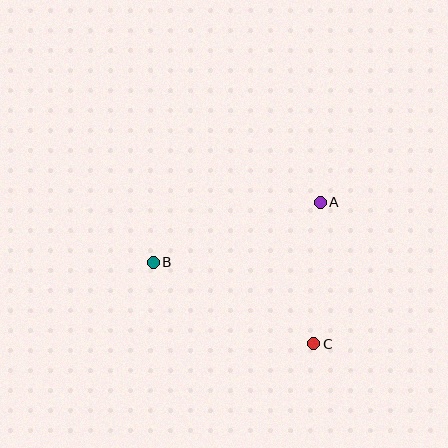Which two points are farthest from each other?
Points B and C are farthest from each other.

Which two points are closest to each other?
Points A and C are closest to each other.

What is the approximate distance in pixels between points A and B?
The distance between A and B is approximately 177 pixels.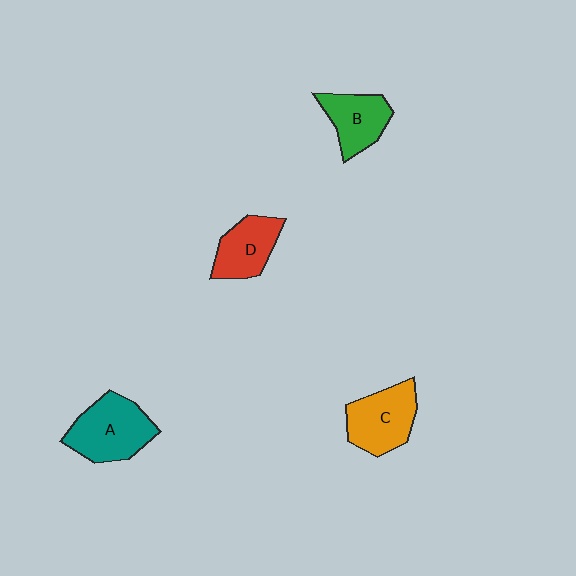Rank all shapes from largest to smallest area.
From largest to smallest: A (teal), C (orange), D (red), B (green).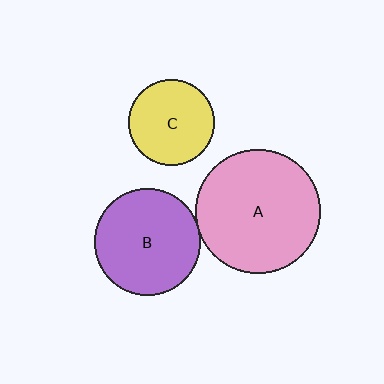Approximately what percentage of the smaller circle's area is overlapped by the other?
Approximately 5%.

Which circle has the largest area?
Circle A (pink).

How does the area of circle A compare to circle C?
Approximately 2.1 times.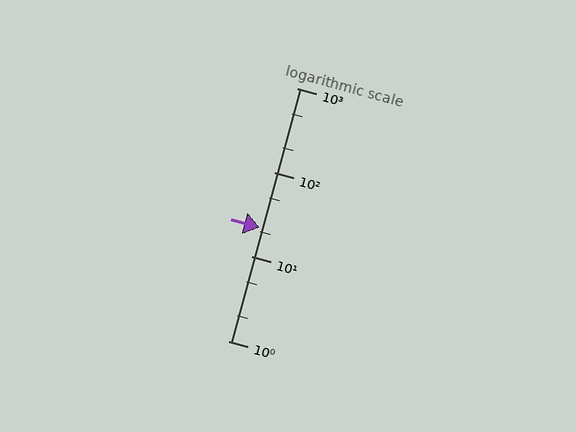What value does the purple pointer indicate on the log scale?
The pointer indicates approximately 22.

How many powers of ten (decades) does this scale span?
The scale spans 3 decades, from 1 to 1000.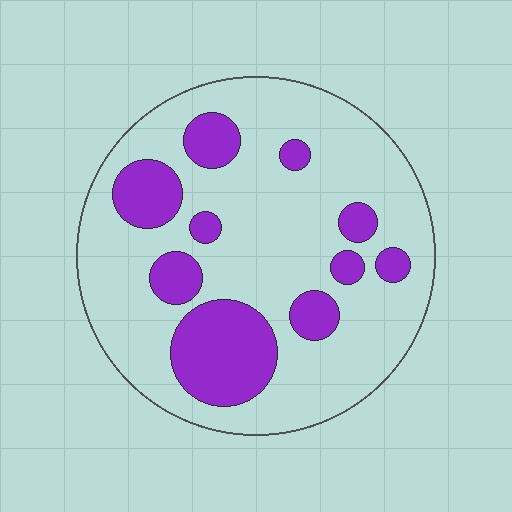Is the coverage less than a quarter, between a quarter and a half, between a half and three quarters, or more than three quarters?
Less than a quarter.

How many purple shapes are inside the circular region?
10.